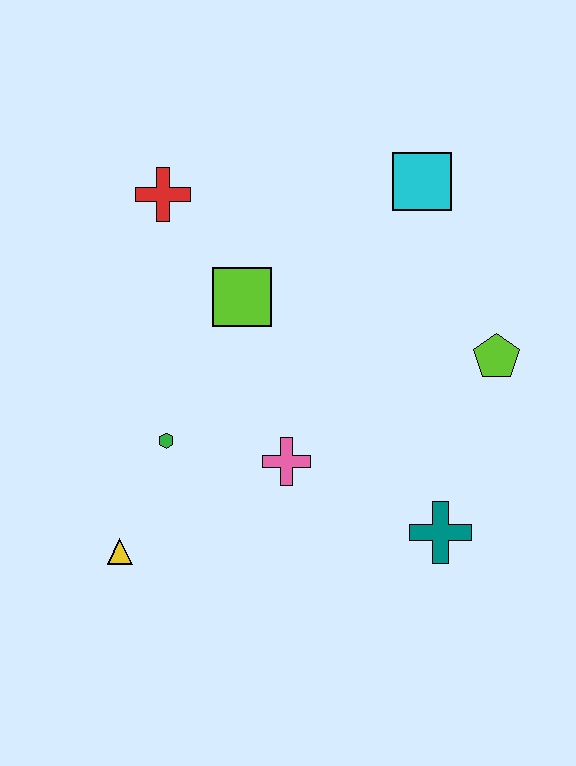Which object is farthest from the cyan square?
The yellow triangle is farthest from the cyan square.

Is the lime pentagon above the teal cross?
Yes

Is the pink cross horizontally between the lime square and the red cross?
No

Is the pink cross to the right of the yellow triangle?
Yes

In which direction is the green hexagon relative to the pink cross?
The green hexagon is to the left of the pink cross.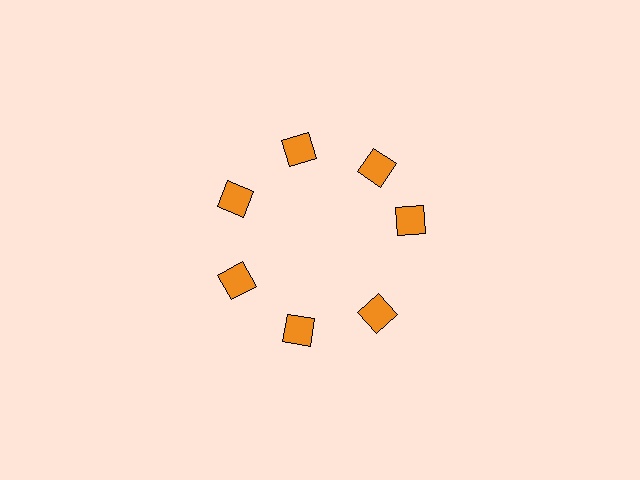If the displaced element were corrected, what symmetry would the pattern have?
It would have 7-fold rotational symmetry — the pattern would map onto itself every 51 degrees.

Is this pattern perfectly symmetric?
No. The 7 orange squares are arranged in a ring, but one element near the 3 o'clock position is rotated out of alignment along the ring, breaking the 7-fold rotational symmetry.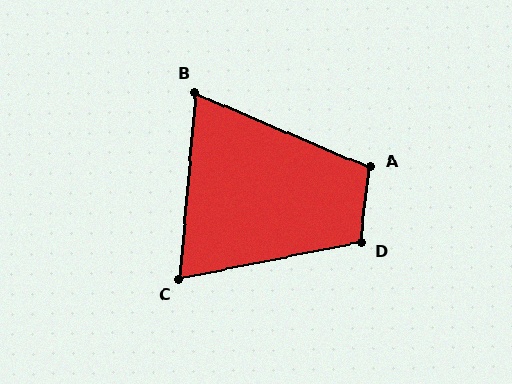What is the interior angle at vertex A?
Approximately 106 degrees (obtuse).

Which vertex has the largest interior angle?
D, at approximately 108 degrees.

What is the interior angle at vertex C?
Approximately 74 degrees (acute).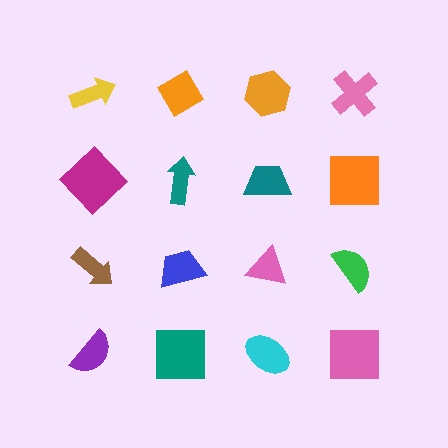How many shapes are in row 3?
4 shapes.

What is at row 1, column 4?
A pink cross.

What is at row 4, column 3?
A cyan ellipse.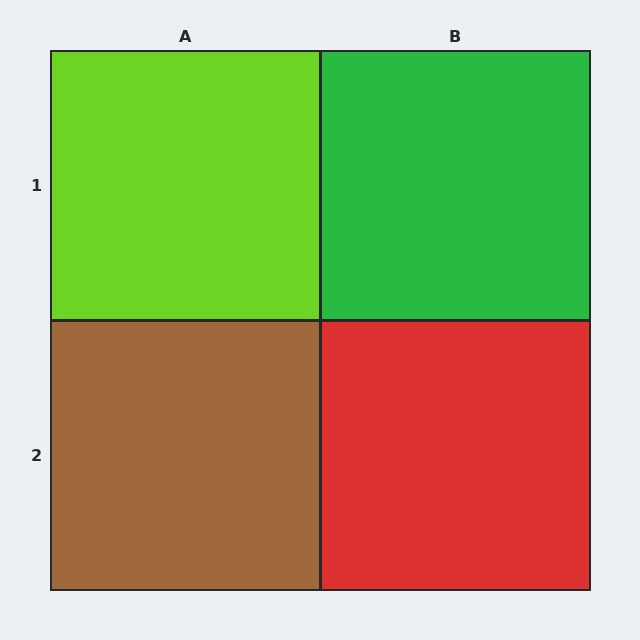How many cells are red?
1 cell is red.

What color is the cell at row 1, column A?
Lime.